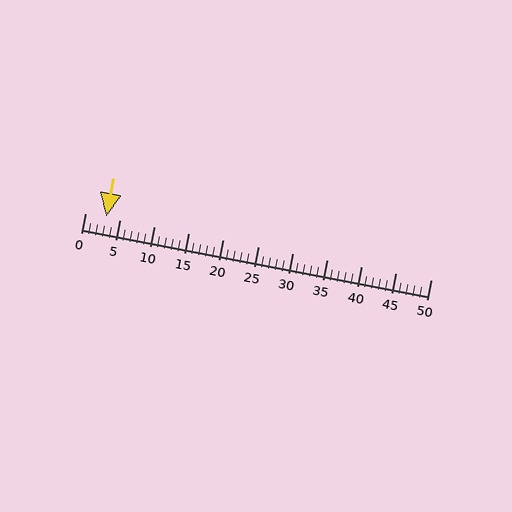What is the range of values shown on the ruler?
The ruler shows values from 0 to 50.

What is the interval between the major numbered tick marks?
The major tick marks are spaced 5 units apart.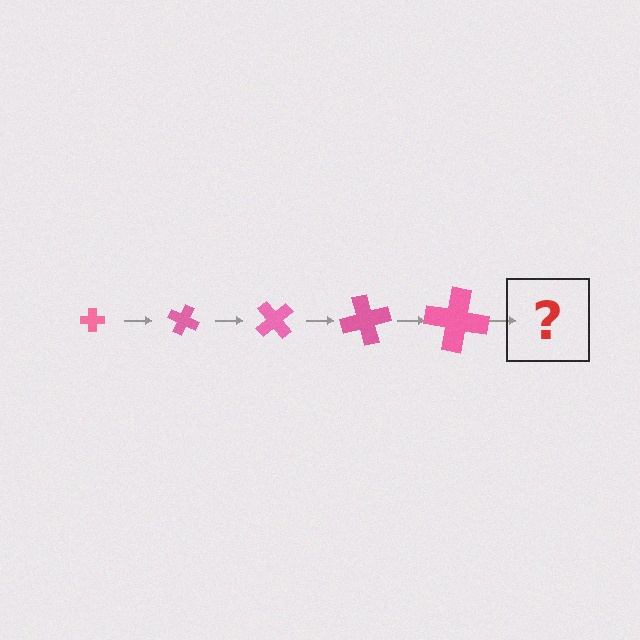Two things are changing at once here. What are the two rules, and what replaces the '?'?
The two rules are that the cross grows larger each step and it rotates 25 degrees each step. The '?' should be a cross, larger than the previous one and rotated 125 degrees from the start.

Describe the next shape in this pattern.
It should be a cross, larger than the previous one and rotated 125 degrees from the start.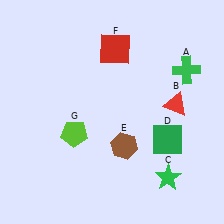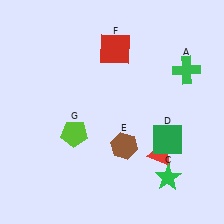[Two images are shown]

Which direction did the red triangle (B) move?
The red triangle (B) moved down.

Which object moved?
The red triangle (B) moved down.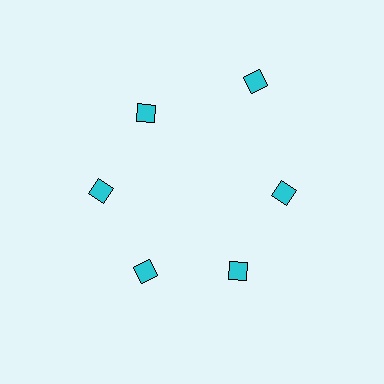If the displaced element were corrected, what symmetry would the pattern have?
It would have 6-fold rotational symmetry — the pattern would map onto itself every 60 degrees.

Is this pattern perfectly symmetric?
No. The 6 cyan diamonds are arranged in a ring, but one element near the 1 o'clock position is pushed outward from the center, breaking the 6-fold rotational symmetry.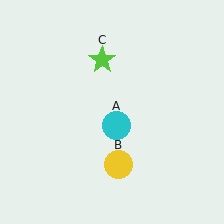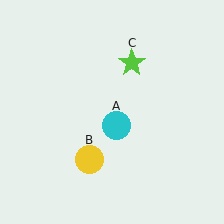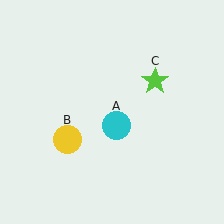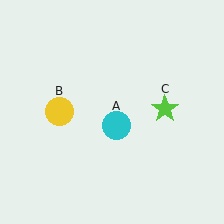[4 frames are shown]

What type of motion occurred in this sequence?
The yellow circle (object B), lime star (object C) rotated clockwise around the center of the scene.